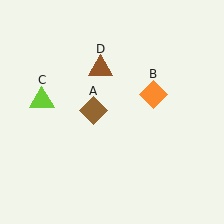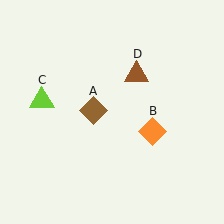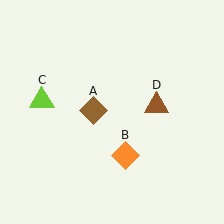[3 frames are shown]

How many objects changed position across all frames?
2 objects changed position: orange diamond (object B), brown triangle (object D).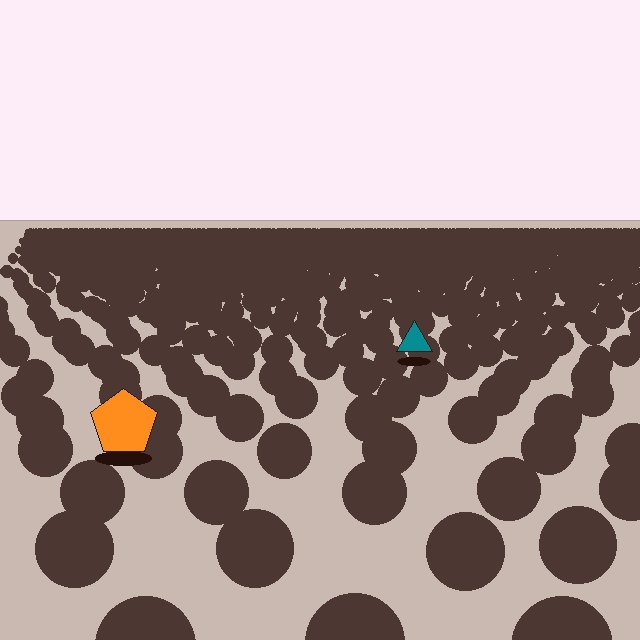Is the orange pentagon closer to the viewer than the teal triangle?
Yes. The orange pentagon is closer — you can tell from the texture gradient: the ground texture is coarser near it.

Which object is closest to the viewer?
The orange pentagon is closest. The texture marks near it are larger and more spread out.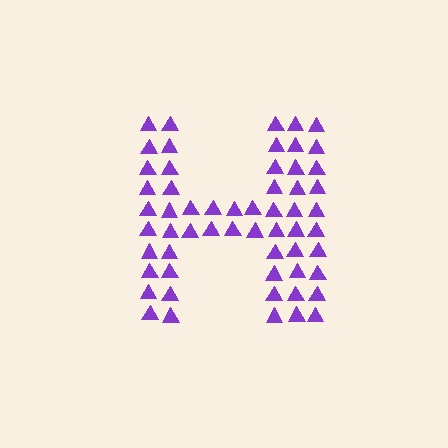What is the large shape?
The large shape is the letter H.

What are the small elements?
The small elements are triangles.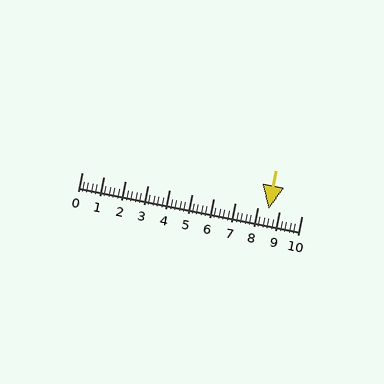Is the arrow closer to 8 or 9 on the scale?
The arrow is closer to 9.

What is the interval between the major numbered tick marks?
The major tick marks are spaced 1 units apart.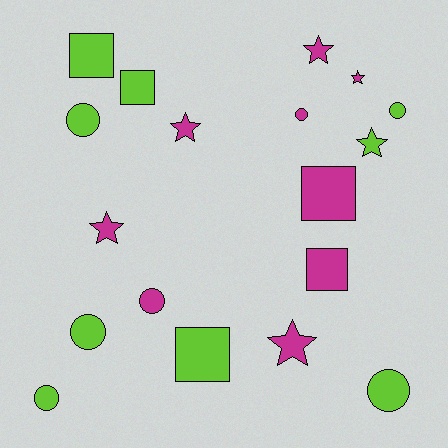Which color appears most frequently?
Lime, with 9 objects.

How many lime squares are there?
There are 3 lime squares.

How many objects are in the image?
There are 18 objects.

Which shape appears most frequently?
Circle, with 7 objects.